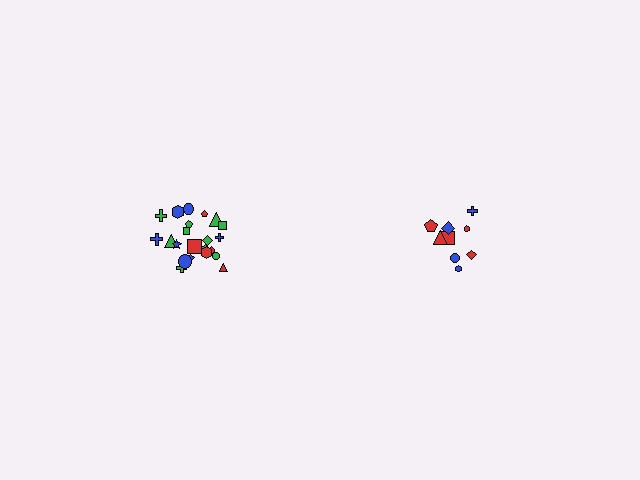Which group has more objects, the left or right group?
The left group.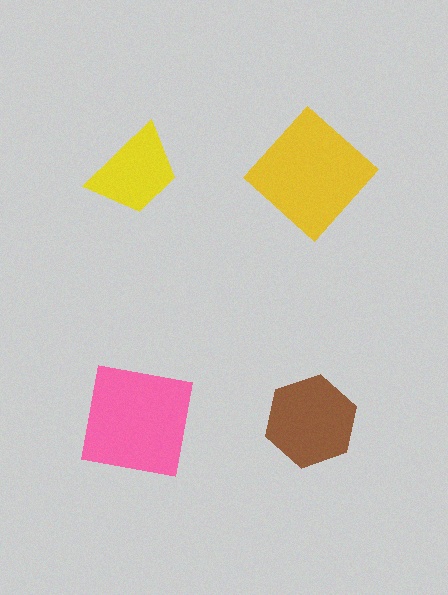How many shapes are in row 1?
2 shapes.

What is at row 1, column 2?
A yellow diamond.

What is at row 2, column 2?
A brown hexagon.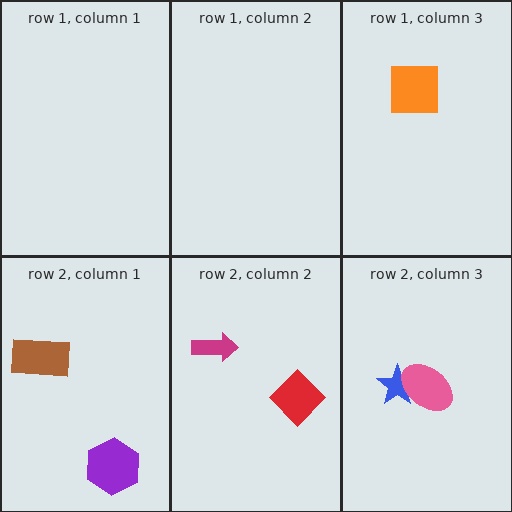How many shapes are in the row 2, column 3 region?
2.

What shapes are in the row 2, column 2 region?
The magenta arrow, the red diamond.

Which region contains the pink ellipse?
The row 2, column 3 region.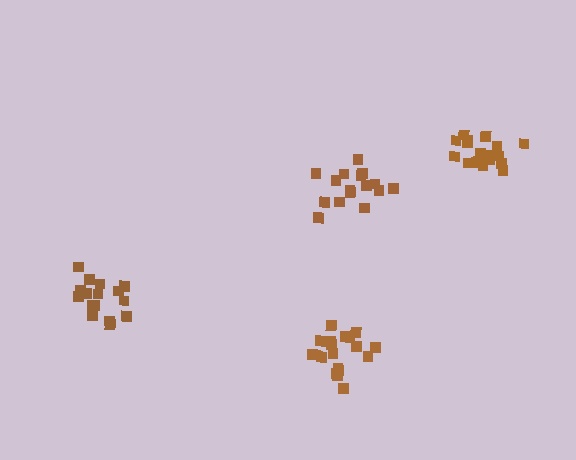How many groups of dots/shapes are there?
There are 4 groups.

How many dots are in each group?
Group 1: 20 dots, Group 2: 19 dots, Group 3: 17 dots, Group 4: 16 dots (72 total).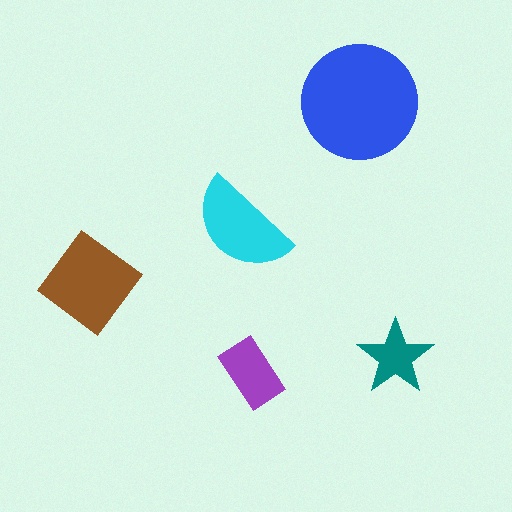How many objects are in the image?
There are 5 objects in the image.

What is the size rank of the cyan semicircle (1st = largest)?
3rd.